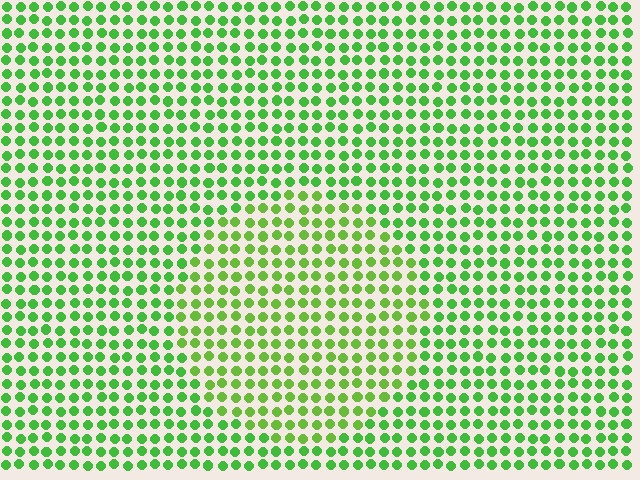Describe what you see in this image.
The image is filled with small green elements in a uniform arrangement. A circle-shaped region is visible where the elements are tinted to a slightly different hue, forming a subtle color boundary.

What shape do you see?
I see a circle.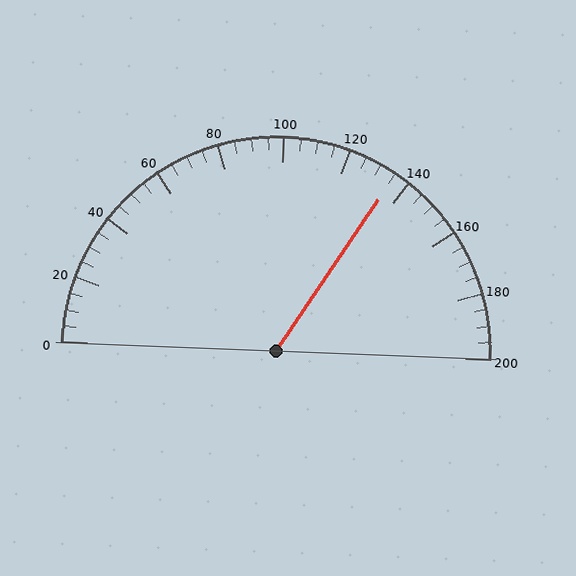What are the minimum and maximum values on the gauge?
The gauge ranges from 0 to 200.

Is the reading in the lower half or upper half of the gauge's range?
The reading is in the upper half of the range (0 to 200).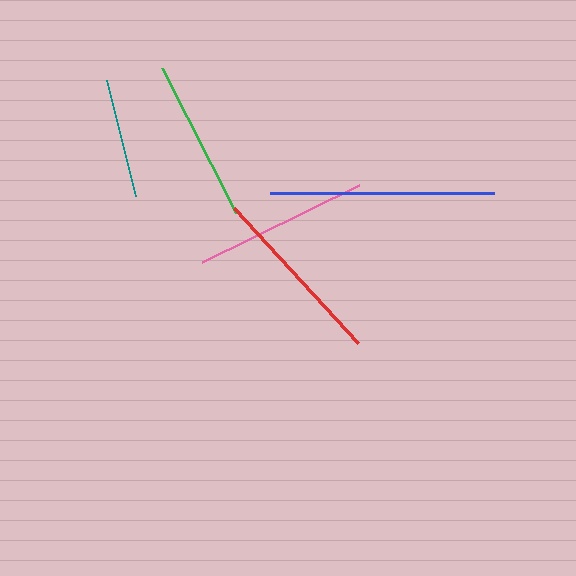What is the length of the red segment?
The red segment is approximately 183 pixels long.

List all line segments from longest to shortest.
From longest to shortest: blue, red, pink, green, teal.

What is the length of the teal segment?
The teal segment is approximately 120 pixels long.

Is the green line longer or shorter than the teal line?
The green line is longer than the teal line.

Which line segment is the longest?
The blue line is the longest at approximately 224 pixels.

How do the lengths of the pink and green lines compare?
The pink and green lines are approximately the same length.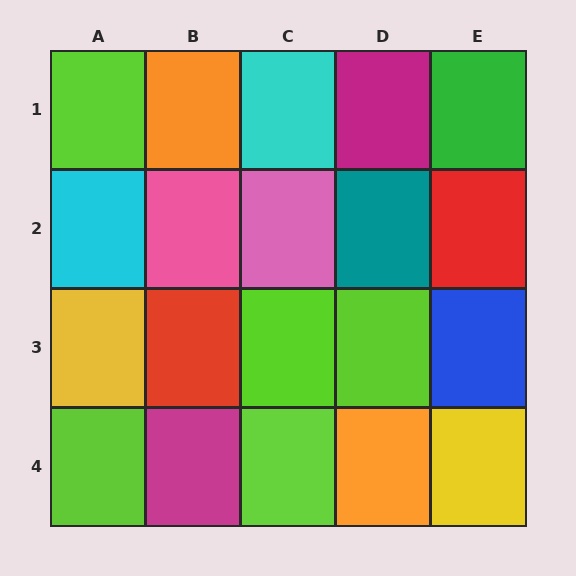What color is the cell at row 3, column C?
Lime.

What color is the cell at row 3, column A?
Yellow.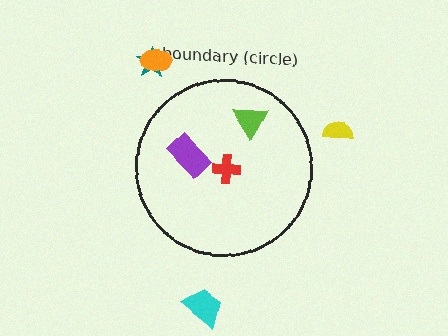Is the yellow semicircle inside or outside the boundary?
Outside.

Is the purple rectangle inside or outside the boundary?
Inside.